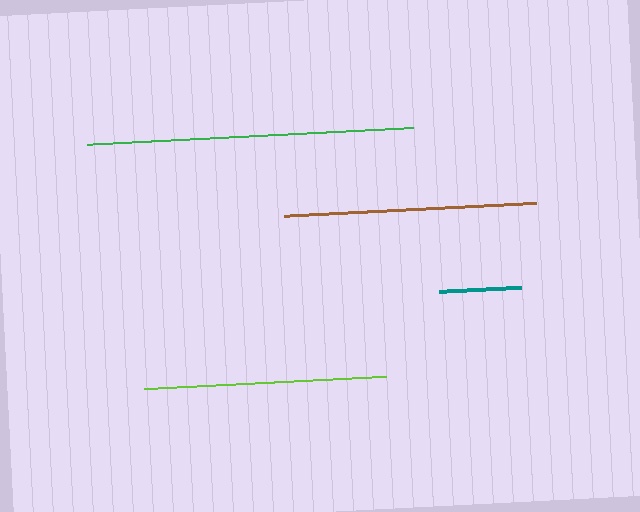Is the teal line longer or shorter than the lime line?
The lime line is longer than the teal line.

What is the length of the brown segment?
The brown segment is approximately 252 pixels long.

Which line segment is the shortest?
The teal line is the shortest at approximately 82 pixels.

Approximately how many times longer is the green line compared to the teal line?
The green line is approximately 4.0 times the length of the teal line.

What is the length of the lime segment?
The lime segment is approximately 243 pixels long.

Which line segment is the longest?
The green line is the longest at approximately 326 pixels.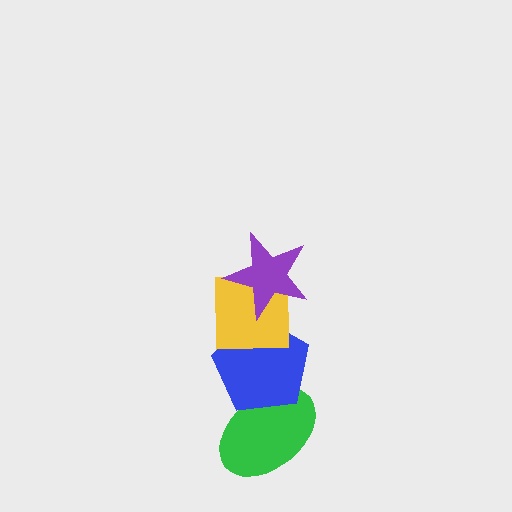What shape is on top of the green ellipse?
The blue pentagon is on top of the green ellipse.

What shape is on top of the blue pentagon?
The yellow square is on top of the blue pentagon.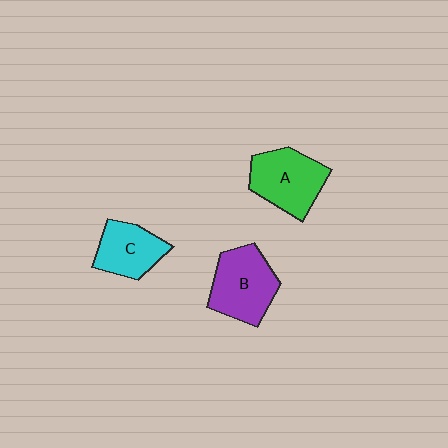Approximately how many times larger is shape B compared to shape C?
Approximately 1.3 times.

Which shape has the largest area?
Shape B (purple).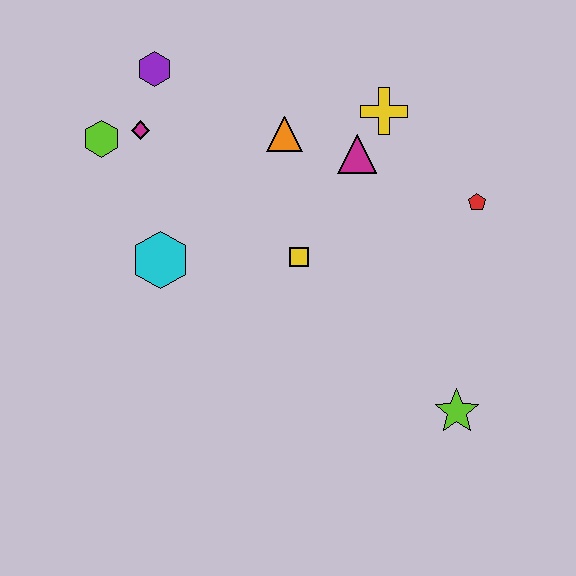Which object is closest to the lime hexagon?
The magenta diamond is closest to the lime hexagon.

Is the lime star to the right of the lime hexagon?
Yes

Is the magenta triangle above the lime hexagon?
No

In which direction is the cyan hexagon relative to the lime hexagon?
The cyan hexagon is below the lime hexagon.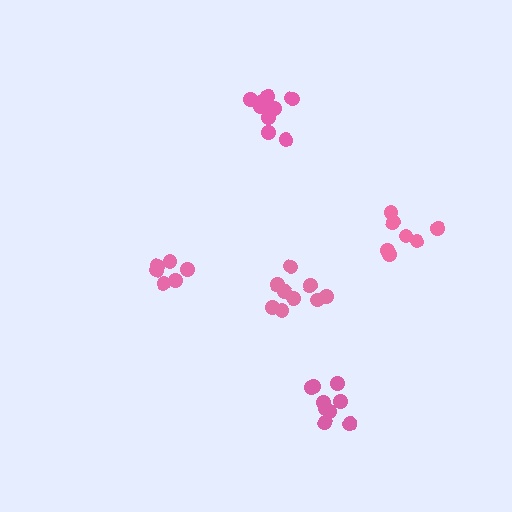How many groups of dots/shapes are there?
There are 5 groups.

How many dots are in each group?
Group 1: 6 dots, Group 2: 7 dots, Group 3: 10 dots, Group 4: 9 dots, Group 5: 9 dots (41 total).